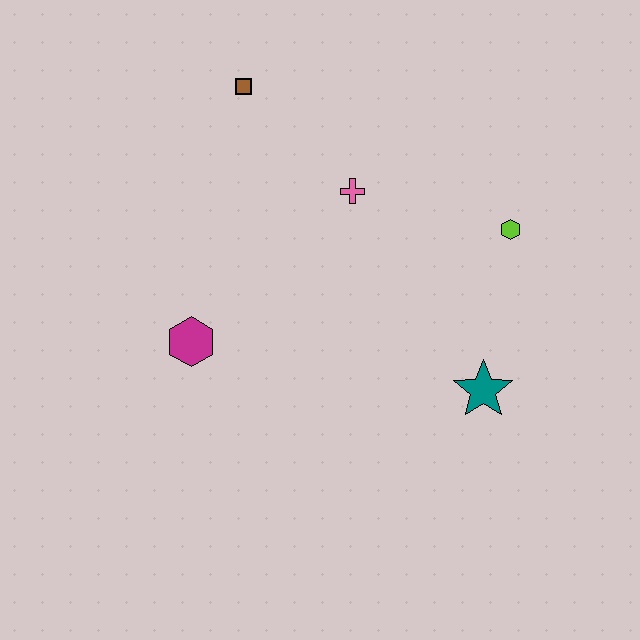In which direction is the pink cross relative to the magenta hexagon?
The pink cross is to the right of the magenta hexagon.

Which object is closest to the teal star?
The lime hexagon is closest to the teal star.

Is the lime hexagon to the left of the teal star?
No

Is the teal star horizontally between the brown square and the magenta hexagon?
No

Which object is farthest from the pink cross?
The teal star is farthest from the pink cross.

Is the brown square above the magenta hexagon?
Yes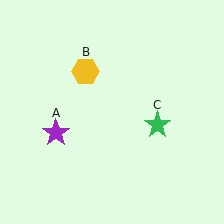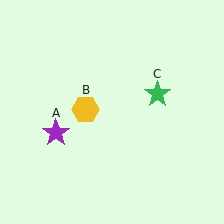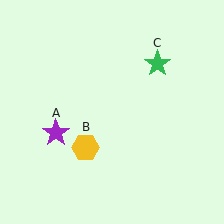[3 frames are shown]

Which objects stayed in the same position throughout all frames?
Purple star (object A) remained stationary.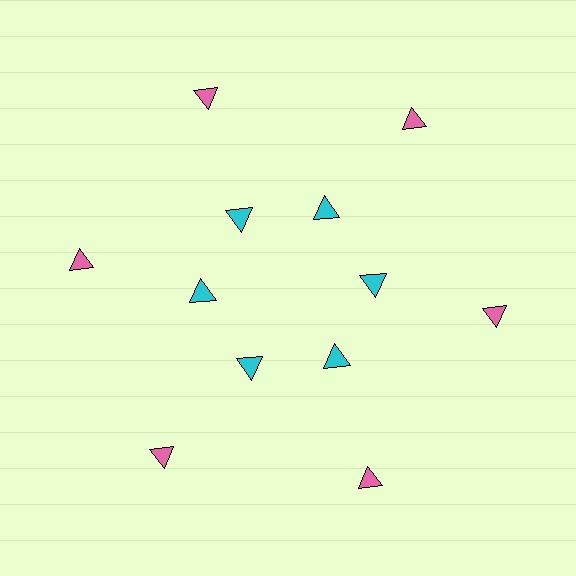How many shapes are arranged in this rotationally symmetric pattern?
There are 12 shapes, arranged in 6 groups of 2.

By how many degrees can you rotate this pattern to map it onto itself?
The pattern maps onto itself every 60 degrees of rotation.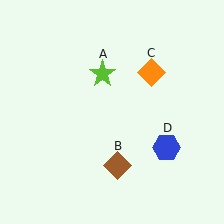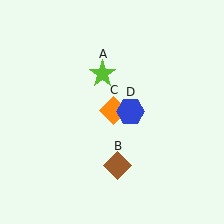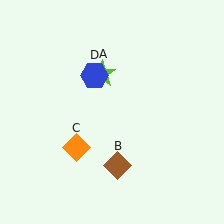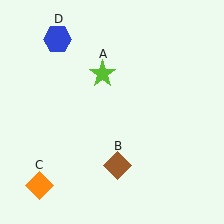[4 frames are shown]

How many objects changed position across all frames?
2 objects changed position: orange diamond (object C), blue hexagon (object D).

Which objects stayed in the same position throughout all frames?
Lime star (object A) and brown diamond (object B) remained stationary.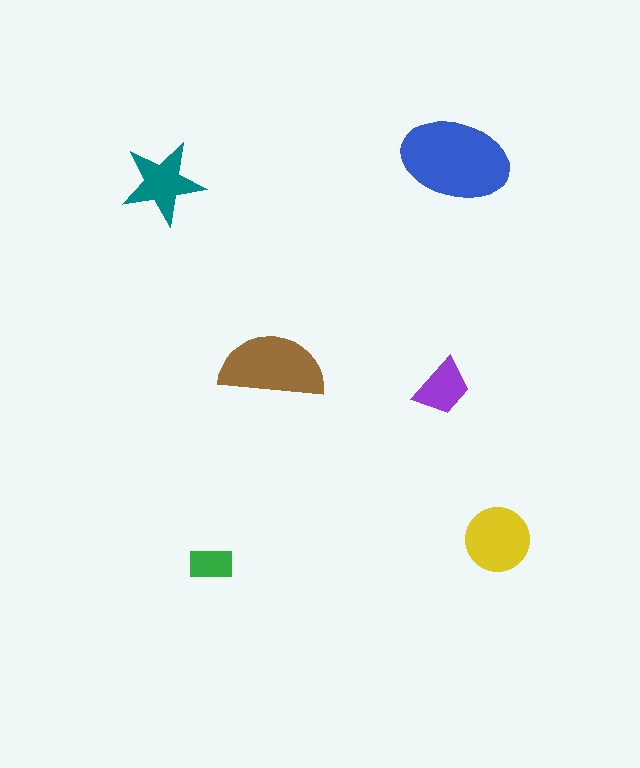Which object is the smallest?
The green rectangle.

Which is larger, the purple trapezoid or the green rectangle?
The purple trapezoid.